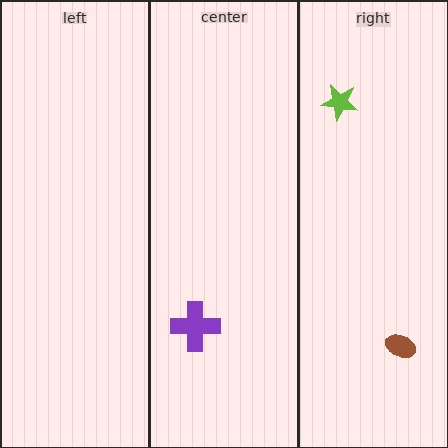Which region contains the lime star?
The right region.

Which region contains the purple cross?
The center region.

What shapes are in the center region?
The purple cross.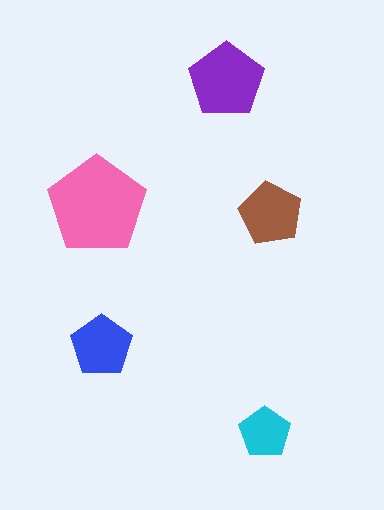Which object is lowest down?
The cyan pentagon is bottommost.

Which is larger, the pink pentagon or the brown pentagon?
The pink one.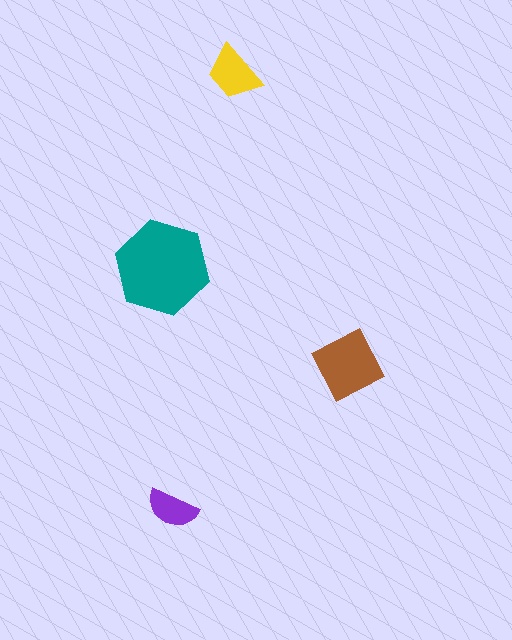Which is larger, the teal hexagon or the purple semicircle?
The teal hexagon.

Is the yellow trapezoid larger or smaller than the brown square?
Smaller.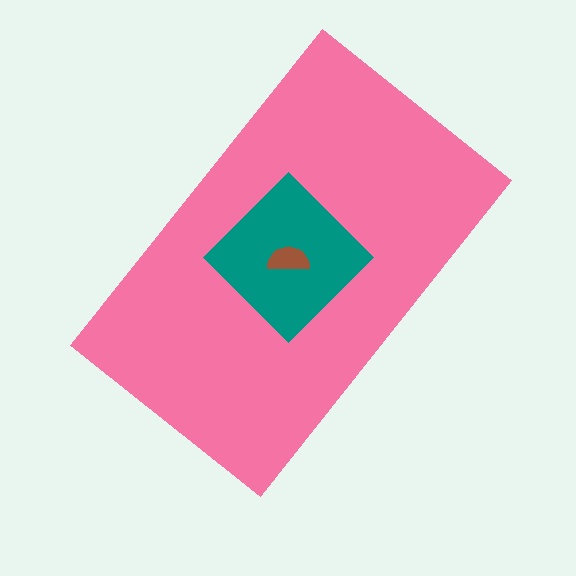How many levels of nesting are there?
3.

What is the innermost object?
The brown semicircle.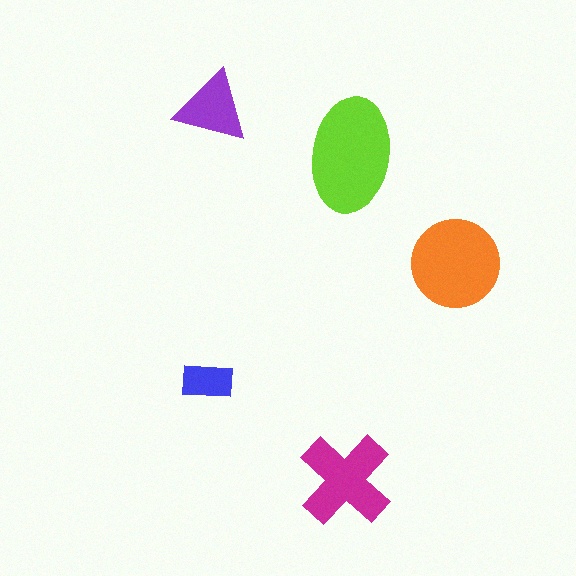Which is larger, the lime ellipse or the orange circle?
The lime ellipse.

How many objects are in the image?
There are 5 objects in the image.